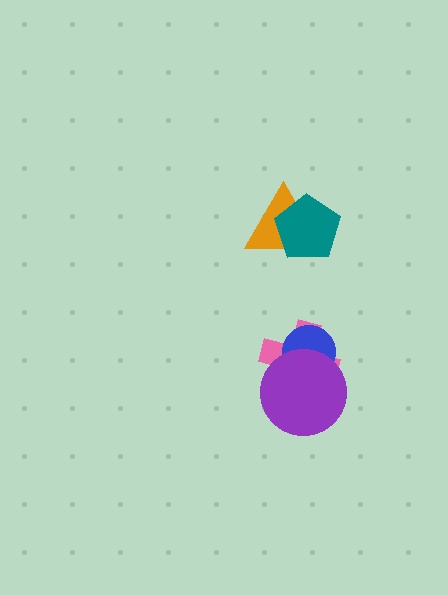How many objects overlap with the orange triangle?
1 object overlaps with the orange triangle.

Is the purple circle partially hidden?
No, no other shape covers it.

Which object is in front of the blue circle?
The purple circle is in front of the blue circle.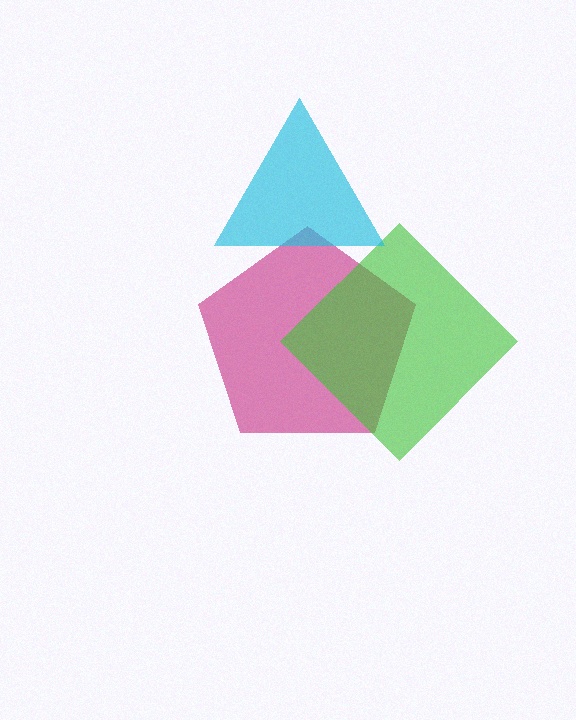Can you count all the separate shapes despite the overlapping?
Yes, there are 3 separate shapes.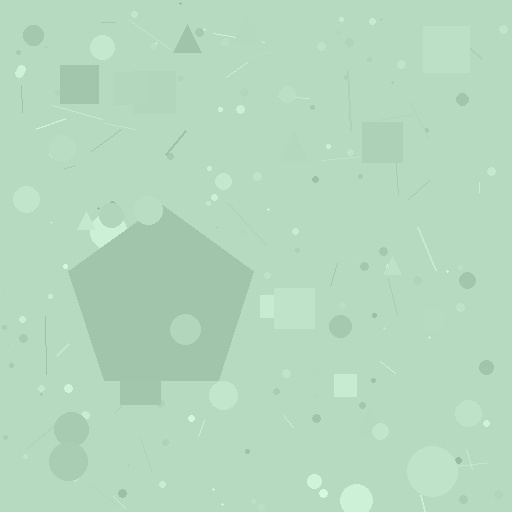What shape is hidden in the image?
A pentagon is hidden in the image.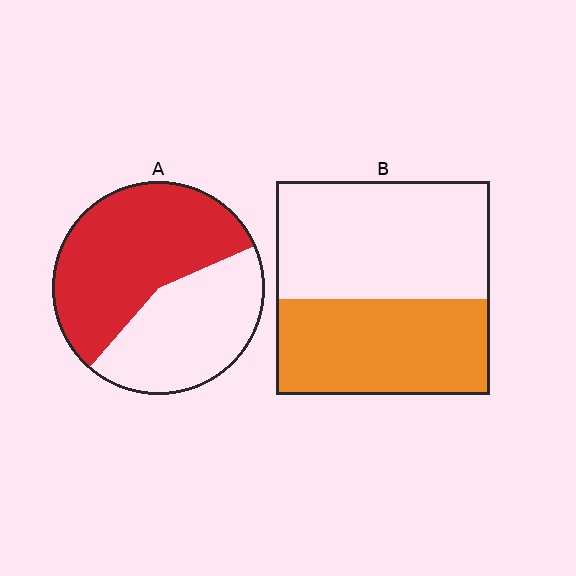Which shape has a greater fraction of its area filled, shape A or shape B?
Shape A.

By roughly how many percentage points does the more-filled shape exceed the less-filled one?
By roughly 10 percentage points (A over B).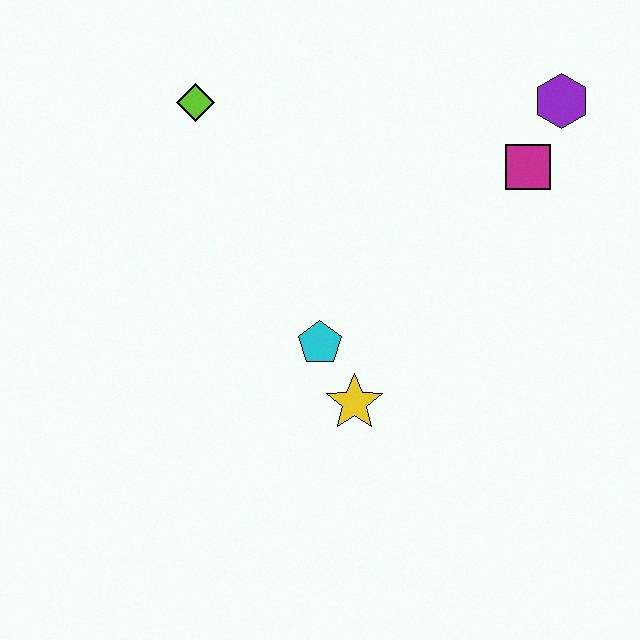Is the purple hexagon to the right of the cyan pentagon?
Yes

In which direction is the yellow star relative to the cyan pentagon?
The yellow star is below the cyan pentagon.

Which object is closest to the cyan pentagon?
The yellow star is closest to the cyan pentagon.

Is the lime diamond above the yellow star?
Yes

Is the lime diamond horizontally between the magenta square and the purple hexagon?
No